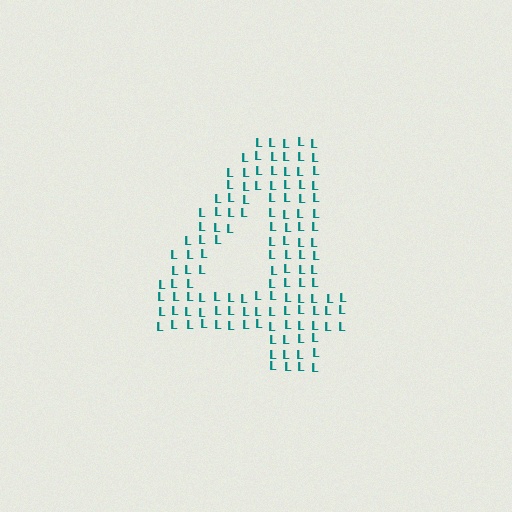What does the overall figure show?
The overall figure shows the digit 4.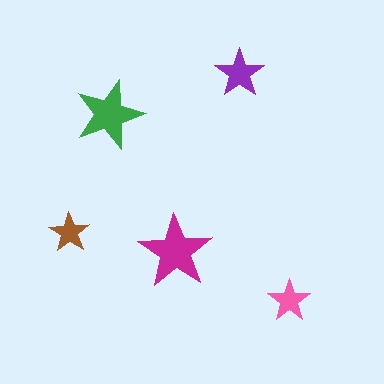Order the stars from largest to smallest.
the magenta one, the green one, the purple one, the pink one, the brown one.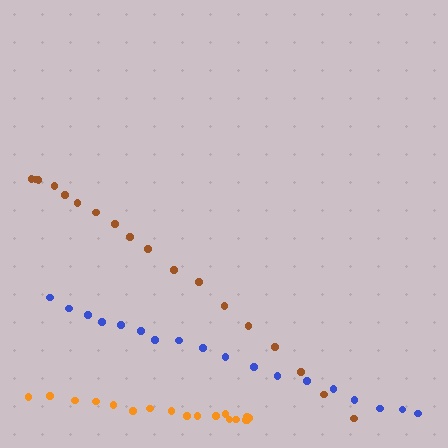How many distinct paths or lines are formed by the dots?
There are 3 distinct paths.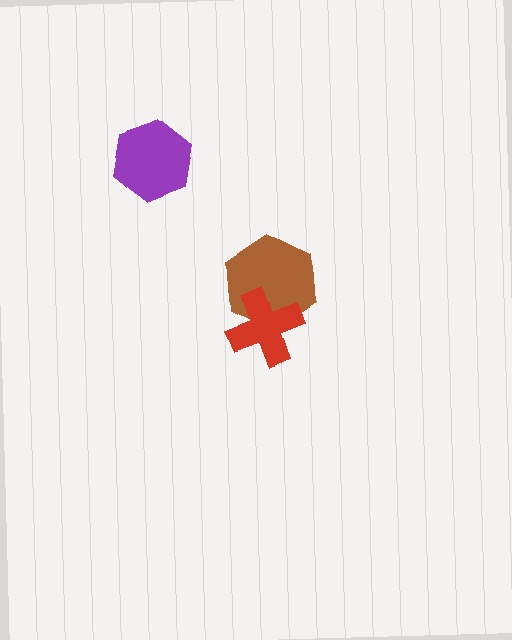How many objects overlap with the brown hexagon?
1 object overlaps with the brown hexagon.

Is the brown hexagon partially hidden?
Yes, it is partially covered by another shape.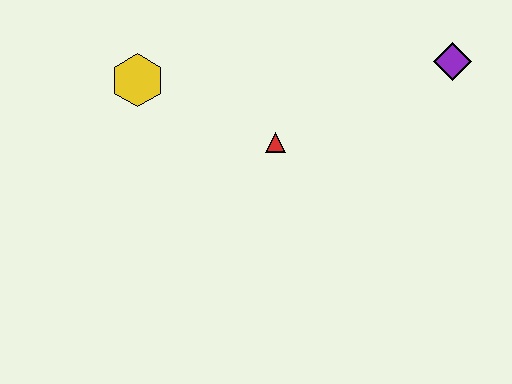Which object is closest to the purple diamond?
The red triangle is closest to the purple diamond.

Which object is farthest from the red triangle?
The purple diamond is farthest from the red triangle.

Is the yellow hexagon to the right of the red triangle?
No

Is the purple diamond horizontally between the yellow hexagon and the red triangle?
No